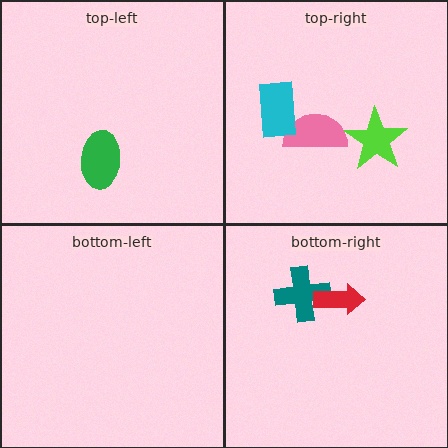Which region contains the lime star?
The top-right region.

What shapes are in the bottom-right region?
The teal cross, the red arrow.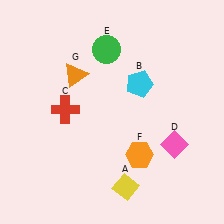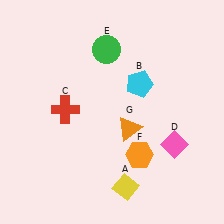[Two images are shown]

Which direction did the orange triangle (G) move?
The orange triangle (G) moved right.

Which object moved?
The orange triangle (G) moved right.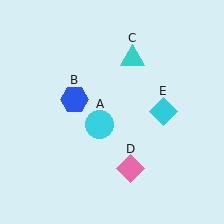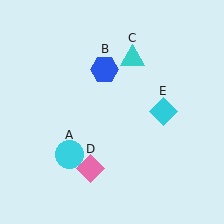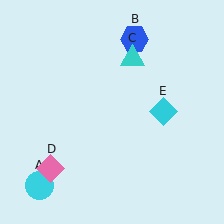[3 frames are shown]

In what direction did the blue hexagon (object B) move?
The blue hexagon (object B) moved up and to the right.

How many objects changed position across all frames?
3 objects changed position: cyan circle (object A), blue hexagon (object B), pink diamond (object D).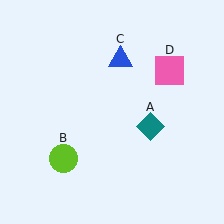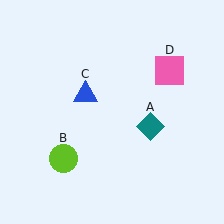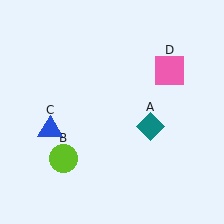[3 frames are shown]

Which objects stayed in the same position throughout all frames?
Teal diamond (object A) and lime circle (object B) and pink square (object D) remained stationary.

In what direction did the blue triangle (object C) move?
The blue triangle (object C) moved down and to the left.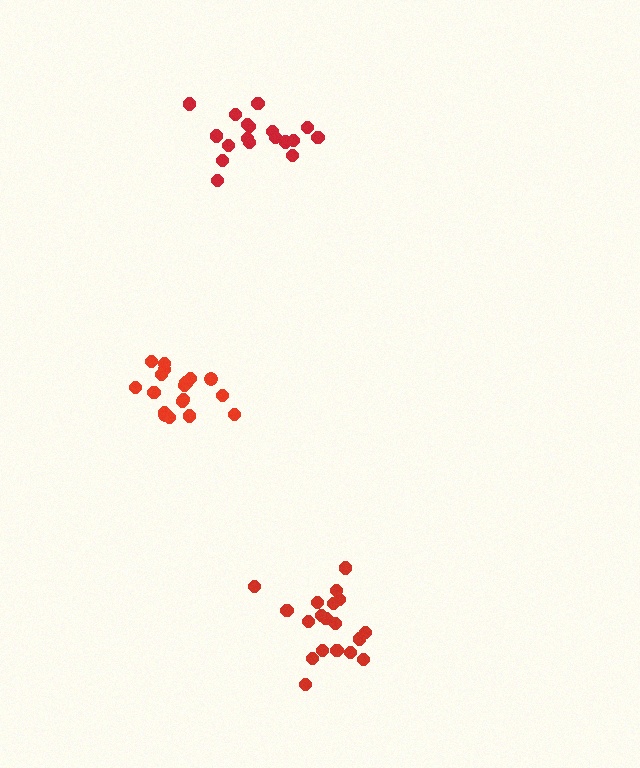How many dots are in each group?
Group 1: 19 dots, Group 2: 19 dots, Group 3: 18 dots (56 total).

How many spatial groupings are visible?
There are 3 spatial groupings.